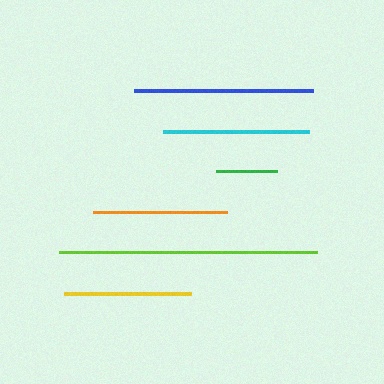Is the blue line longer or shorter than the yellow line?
The blue line is longer than the yellow line.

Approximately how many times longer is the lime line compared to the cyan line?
The lime line is approximately 1.8 times the length of the cyan line.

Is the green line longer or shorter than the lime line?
The lime line is longer than the green line.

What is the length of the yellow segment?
The yellow segment is approximately 127 pixels long.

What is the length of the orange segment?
The orange segment is approximately 133 pixels long.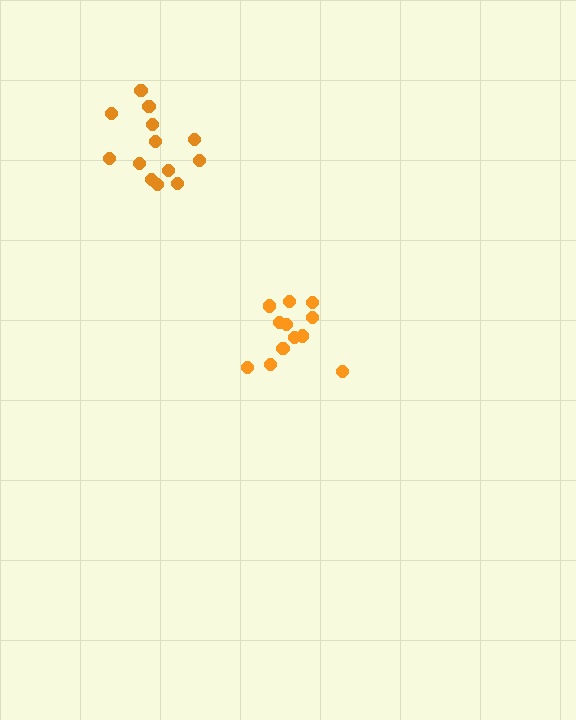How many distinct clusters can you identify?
There are 2 distinct clusters.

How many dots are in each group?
Group 1: 13 dots, Group 2: 12 dots (25 total).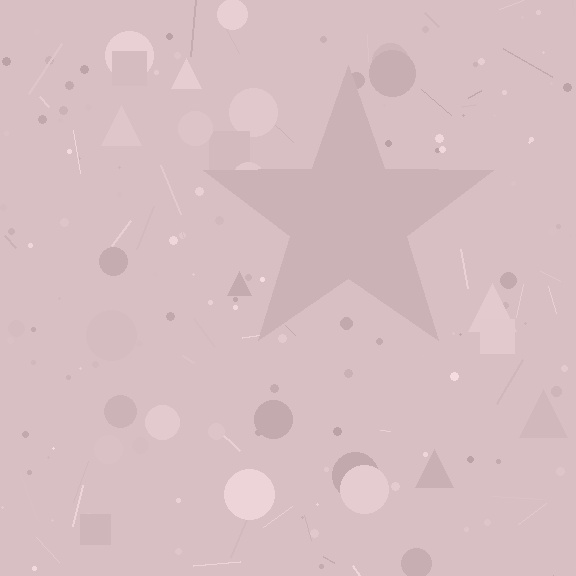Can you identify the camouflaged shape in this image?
The camouflaged shape is a star.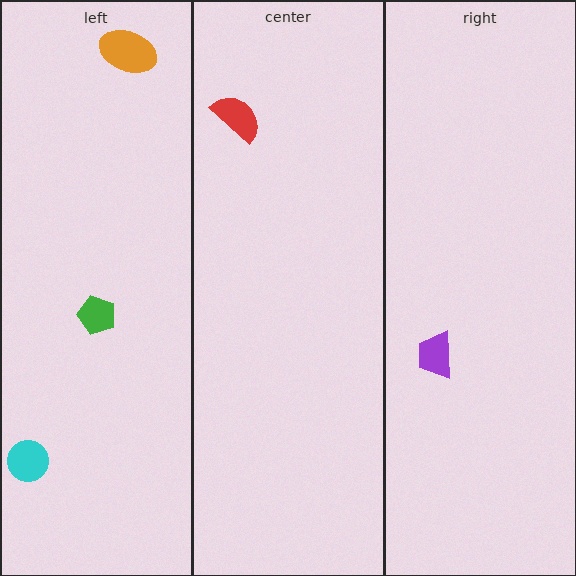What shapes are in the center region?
The red semicircle.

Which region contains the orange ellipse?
The left region.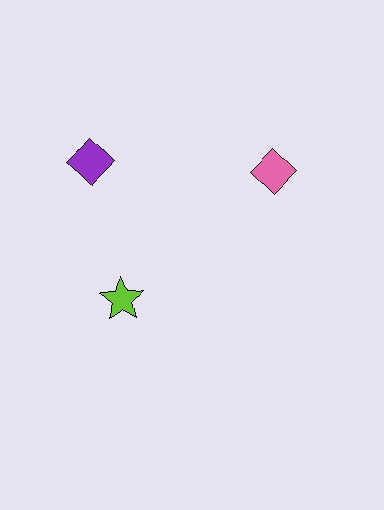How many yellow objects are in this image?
There are no yellow objects.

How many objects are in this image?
There are 3 objects.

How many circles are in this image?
There are no circles.